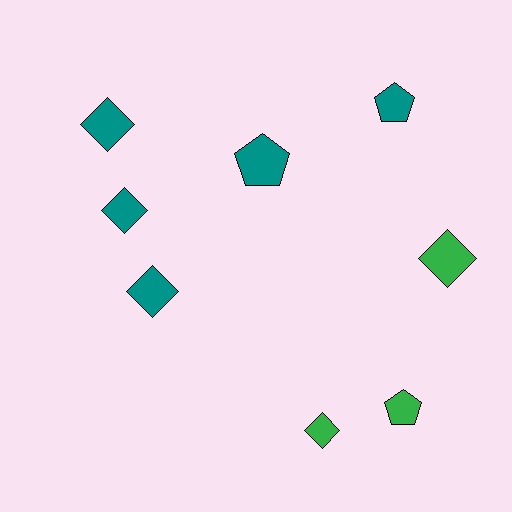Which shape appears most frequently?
Diamond, with 5 objects.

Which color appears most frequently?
Teal, with 5 objects.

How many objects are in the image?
There are 8 objects.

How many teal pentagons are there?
There are 2 teal pentagons.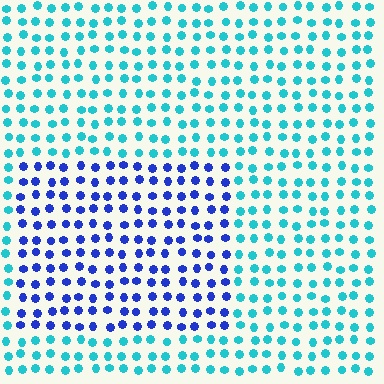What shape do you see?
I see a rectangle.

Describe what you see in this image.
The image is filled with small cyan elements in a uniform arrangement. A rectangle-shaped region is visible where the elements are tinted to a slightly different hue, forming a subtle color boundary.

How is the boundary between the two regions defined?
The boundary is defined purely by a slight shift in hue (about 50 degrees). Spacing, size, and orientation are identical on both sides.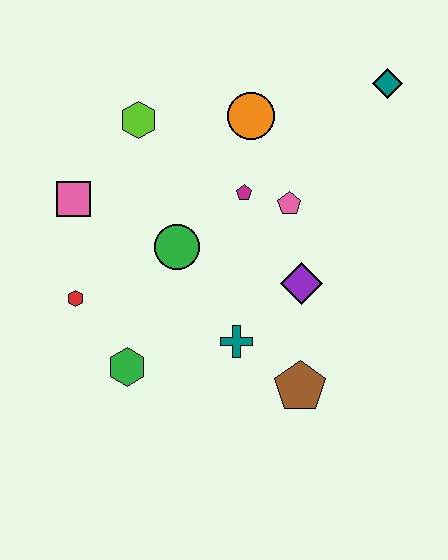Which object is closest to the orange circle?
The magenta pentagon is closest to the orange circle.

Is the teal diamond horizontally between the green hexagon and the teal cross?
No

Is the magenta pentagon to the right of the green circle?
Yes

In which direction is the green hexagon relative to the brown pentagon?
The green hexagon is to the left of the brown pentagon.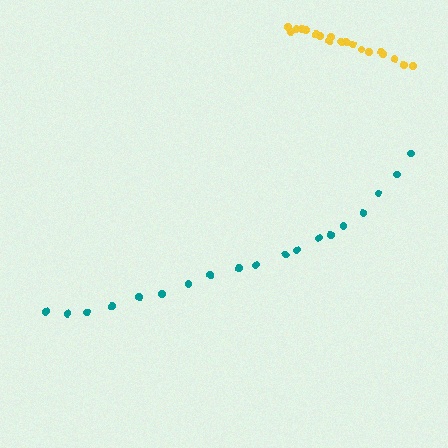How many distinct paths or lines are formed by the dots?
There are 2 distinct paths.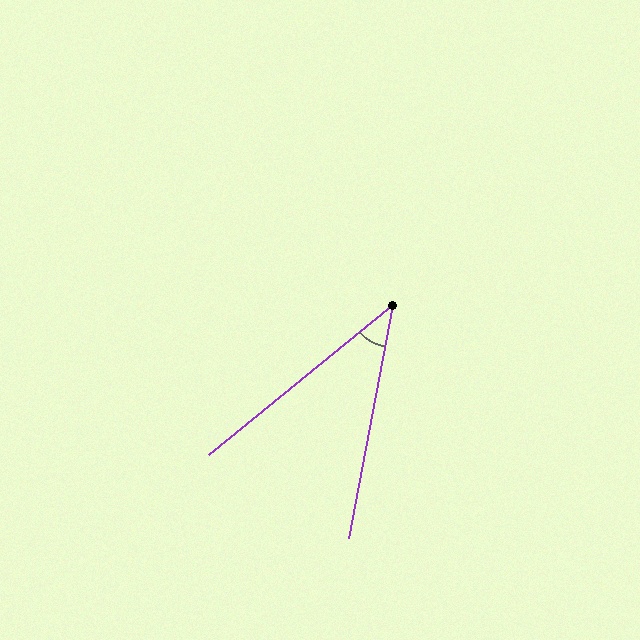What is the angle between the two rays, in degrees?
Approximately 40 degrees.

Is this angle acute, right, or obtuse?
It is acute.